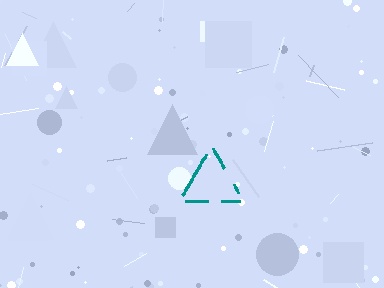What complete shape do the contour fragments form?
The contour fragments form a triangle.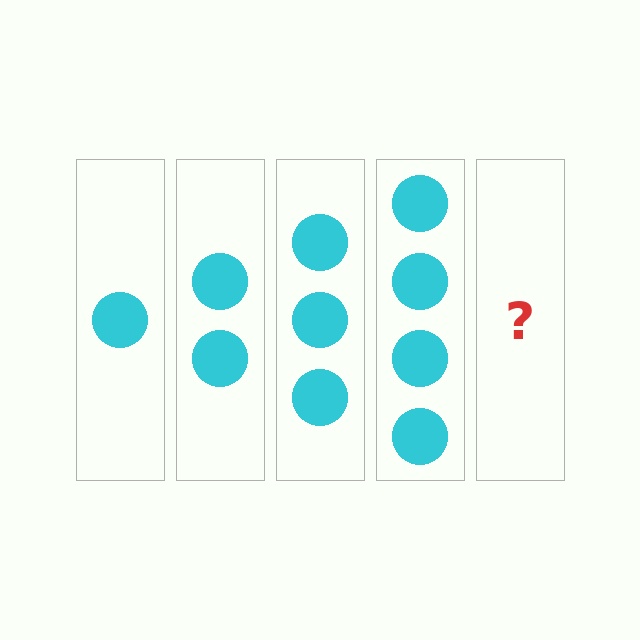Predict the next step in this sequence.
The next step is 5 circles.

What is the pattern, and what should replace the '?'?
The pattern is that each step adds one more circle. The '?' should be 5 circles.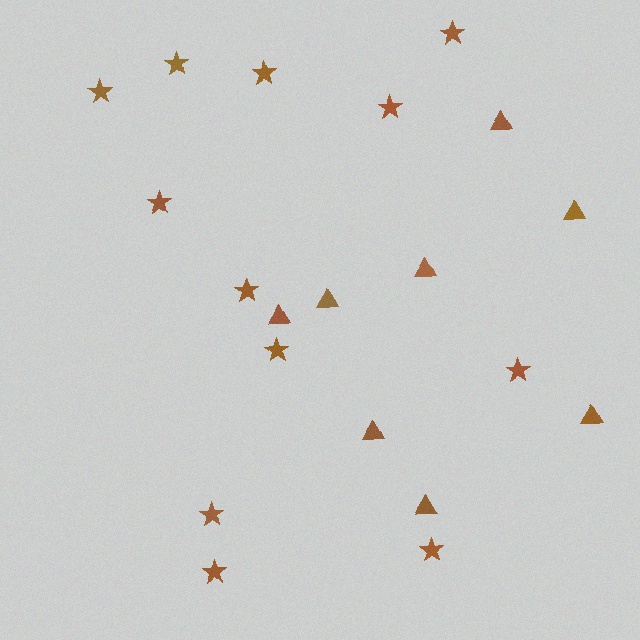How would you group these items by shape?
There are 2 groups: one group of triangles (8) and one group of stars (12).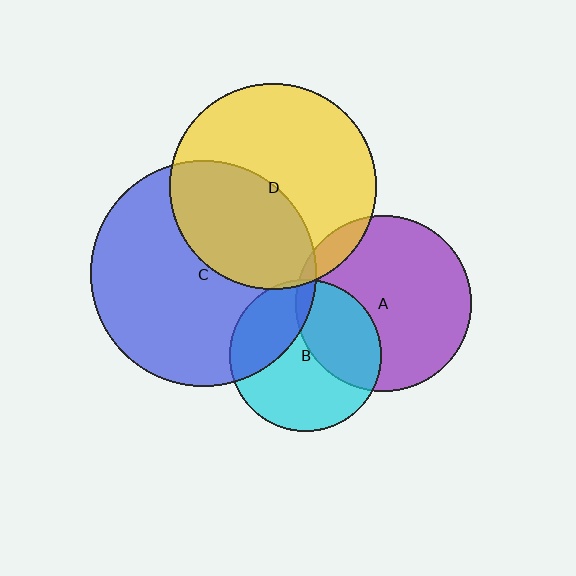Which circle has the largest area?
Circle C (blue).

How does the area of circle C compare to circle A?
Approximately 1.6 times.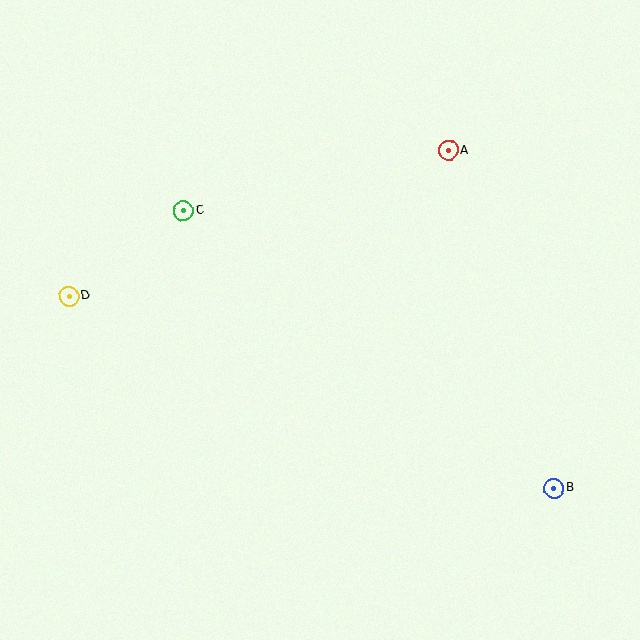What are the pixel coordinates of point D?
Point D is at (69, 296).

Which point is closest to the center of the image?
Point C at (183, 210) is closest to the center.